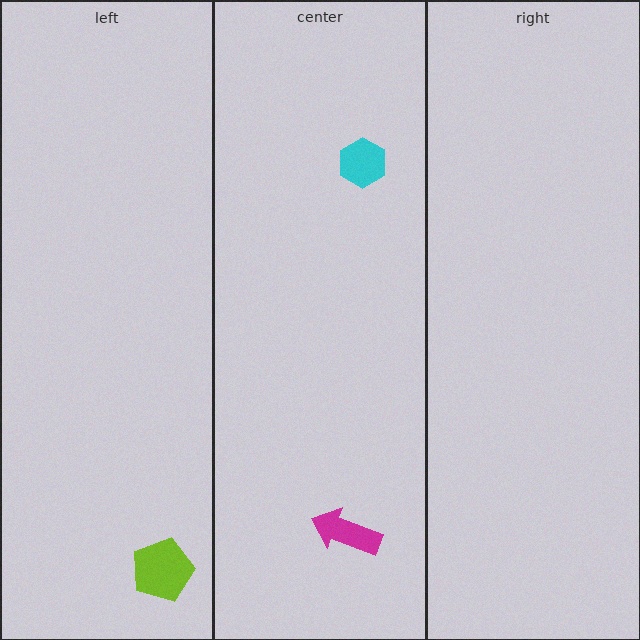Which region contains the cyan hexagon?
The center region.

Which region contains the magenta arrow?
The center region.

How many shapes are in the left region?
1.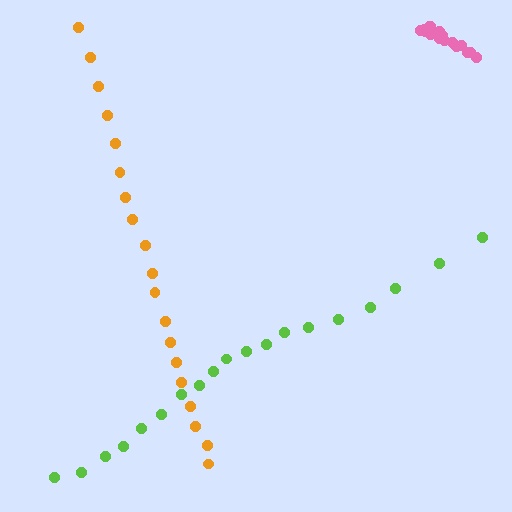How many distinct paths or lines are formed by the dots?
There are 3 distinct paths.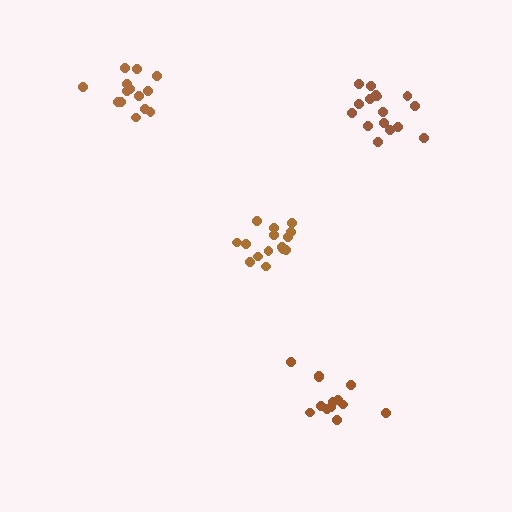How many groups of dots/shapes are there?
There are 4 groups.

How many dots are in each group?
Group 1: 16 dots, Group 2: 14 dots, Group 3: 15 dots, Group 4: 13 dots (58 total).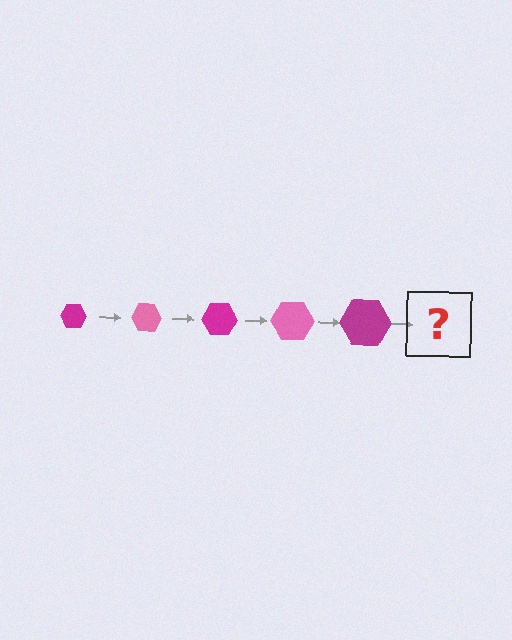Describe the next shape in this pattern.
It should be a pink hexagon, larger than the previous one.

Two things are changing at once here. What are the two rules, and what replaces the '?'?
The two rules are that the hexagon grows larger each step and the color cycles through magenta and pink. The '?' should be a pink hexagon, larger than the previous one.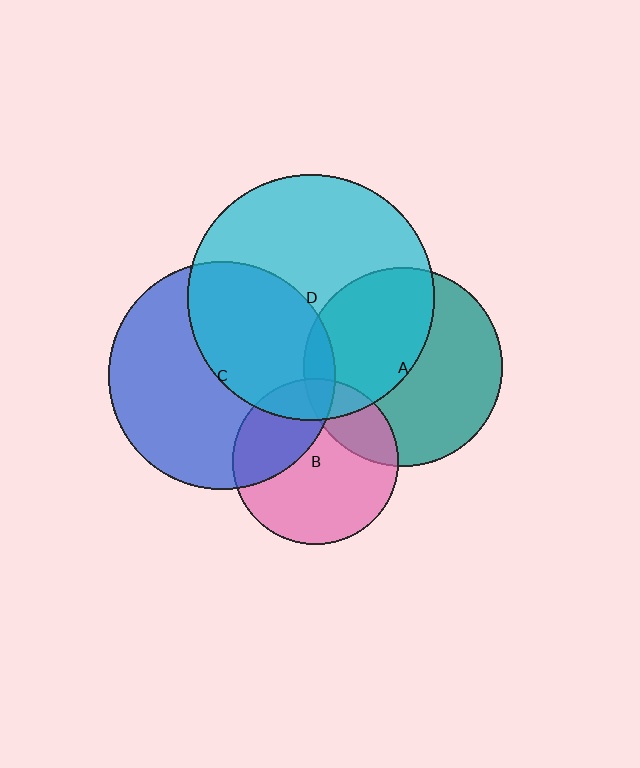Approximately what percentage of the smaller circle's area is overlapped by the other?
Approximately 40%.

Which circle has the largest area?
Circle D (cyan).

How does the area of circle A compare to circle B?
Approximately 1.4 times.